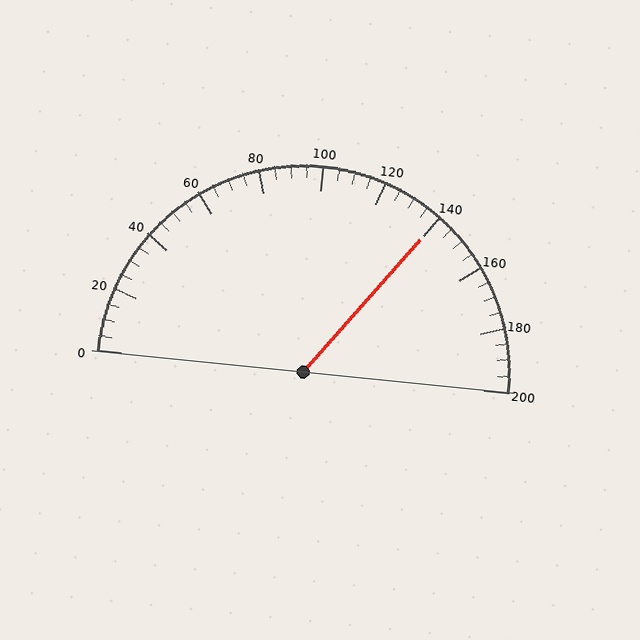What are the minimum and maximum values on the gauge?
The gauge ranges from 0 to 200.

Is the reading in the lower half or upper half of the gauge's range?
The reading is in the upper half of the range (0 to 200).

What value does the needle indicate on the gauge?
The needle indicates approximately 140.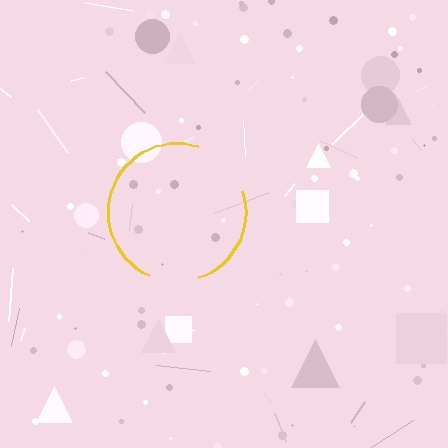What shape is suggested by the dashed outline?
The dashed outline suggests a circle.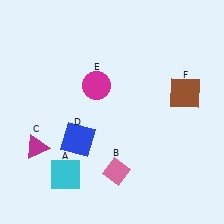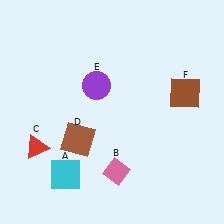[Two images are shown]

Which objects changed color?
C changed from magenta to red. D changed from blue to brown. E changed from magenta to purple.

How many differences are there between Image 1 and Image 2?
There are 3 differences between the two images.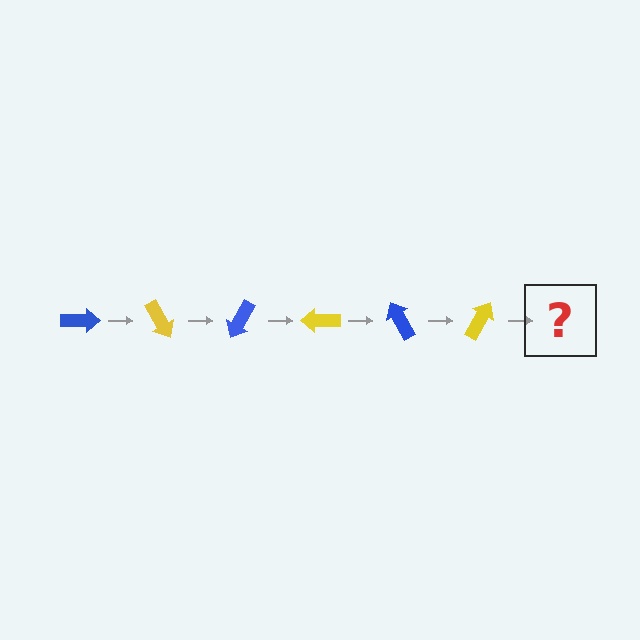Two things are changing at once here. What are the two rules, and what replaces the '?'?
The two rules are that it rotates 60 degrees each step and the color cycles through blue and yellow. The '?' should be a blue arrow, rotated 360 degrees from the start.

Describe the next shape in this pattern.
It should be a blue arrow, rotated 360 degrees from the start.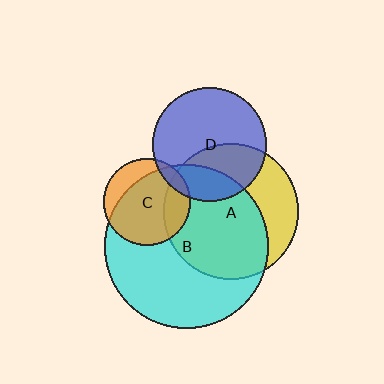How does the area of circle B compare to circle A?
Approximately 1.5 times.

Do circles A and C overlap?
Yes.